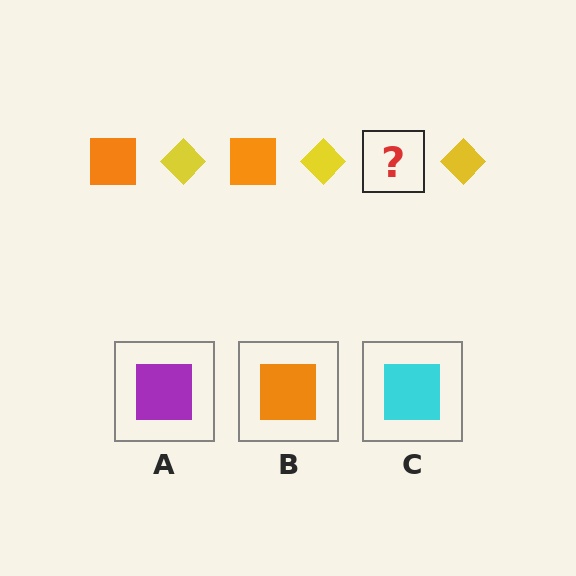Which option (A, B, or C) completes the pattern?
B.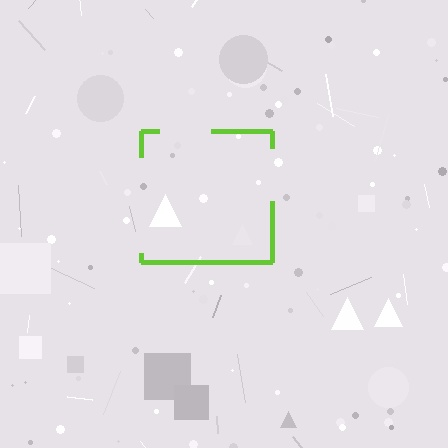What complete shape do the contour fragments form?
The contour fragments form a square.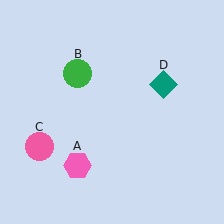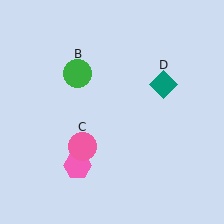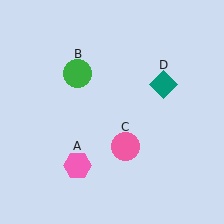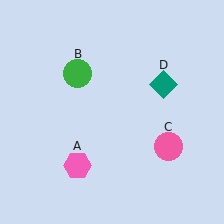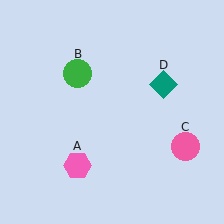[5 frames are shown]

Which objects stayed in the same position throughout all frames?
Pink hexagon (object A) and green circle (object B) and teal diamond (object D) remained stationary.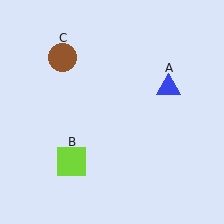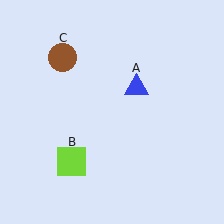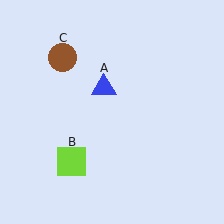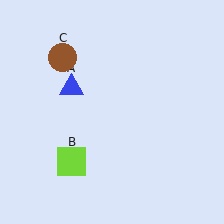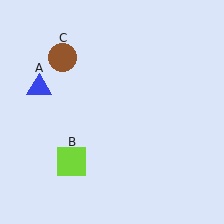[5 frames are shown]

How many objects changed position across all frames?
1 object changed position: blue triangle (object A).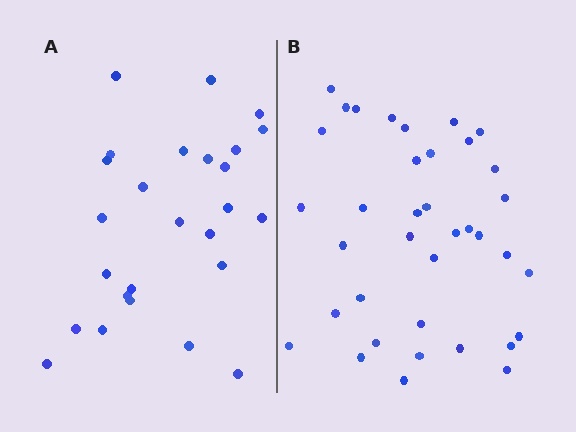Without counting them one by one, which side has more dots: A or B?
Region B (the right region) has more dots.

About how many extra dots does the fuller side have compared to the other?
Region B has roughly 12 or so more dots than region A.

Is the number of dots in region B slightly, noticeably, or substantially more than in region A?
Region B has noticeably more, but not dramatically so. The ratio is roughly 1.4 to 1.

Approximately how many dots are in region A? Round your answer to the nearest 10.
About 30 dots. (The exact count is 26, which rounds to 30.)